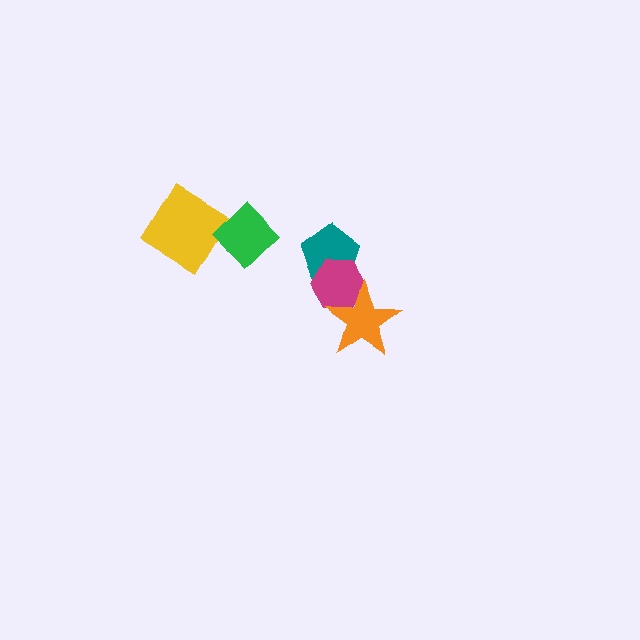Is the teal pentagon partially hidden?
Yes, it is partially covered by another shape.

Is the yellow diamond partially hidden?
No, no other shape covers it.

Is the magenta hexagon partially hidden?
Yes, it is partially covered by another shape.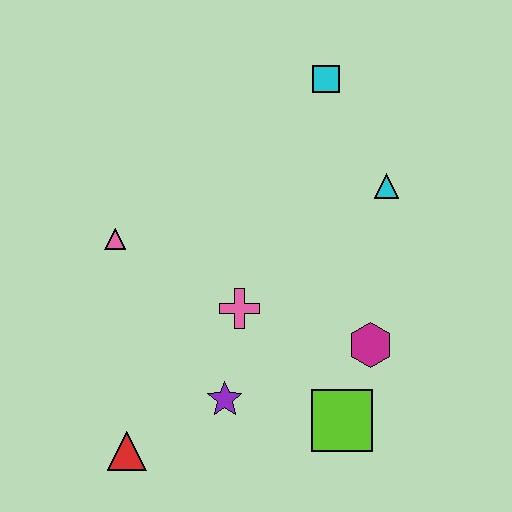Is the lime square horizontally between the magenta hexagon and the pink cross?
Yes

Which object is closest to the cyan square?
The cyan triangle is closest to the cyan square.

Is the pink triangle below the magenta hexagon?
No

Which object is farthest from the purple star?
The cyan square is farthest from the purple star.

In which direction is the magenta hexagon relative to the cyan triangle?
The magenta hexagon is below the cyan triangle.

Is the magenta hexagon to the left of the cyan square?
No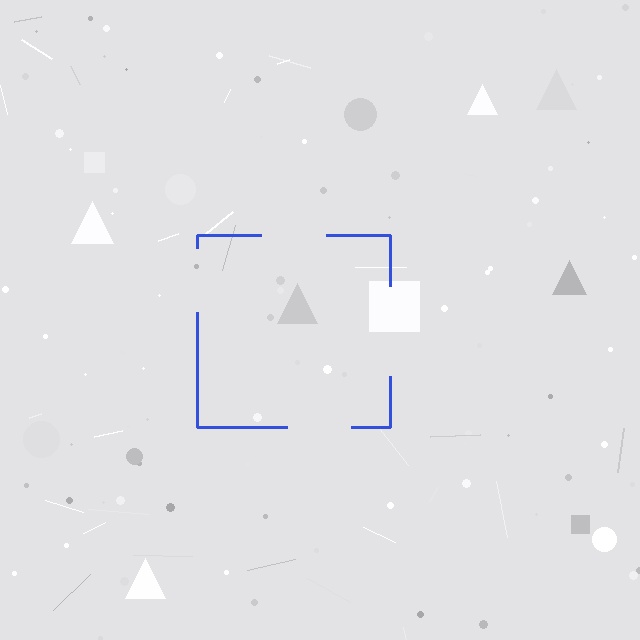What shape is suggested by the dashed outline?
The dashed outline suggests a square.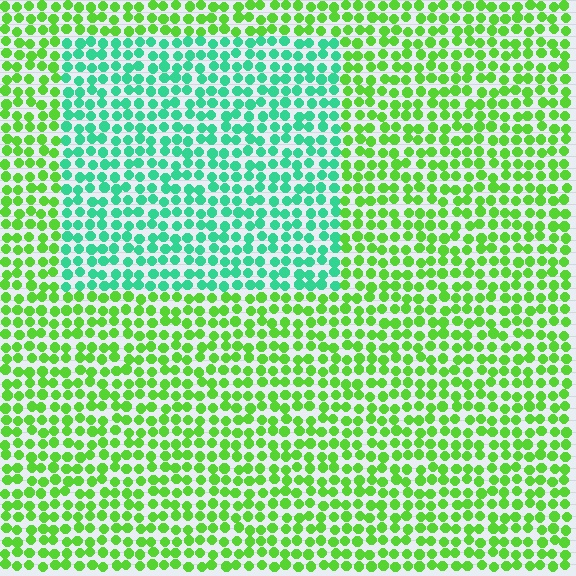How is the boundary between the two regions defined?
The boundary is defined purely by a slight shift in hue (about 49 degrees). Spacing, size, and orientation are identical on both sides.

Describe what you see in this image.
The image is filled with small lime elements in a uniform arrangement. A rectangle-shaped region is visible where the elements are tinted to a slightly different hue, forming a subtle color boundary.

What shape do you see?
I see a rectangle.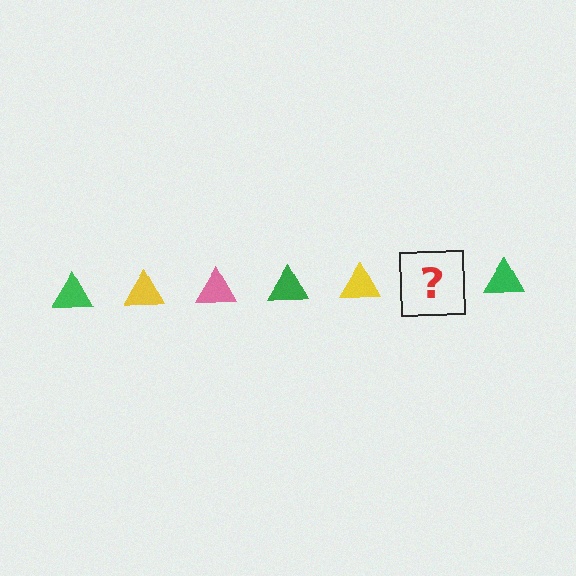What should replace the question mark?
The question mark should be replaced with a pink triangle.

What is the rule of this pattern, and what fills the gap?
The rule is that the pattern cycles through green, yellow, pink triangles. The gap should be filled with a pink triangle.